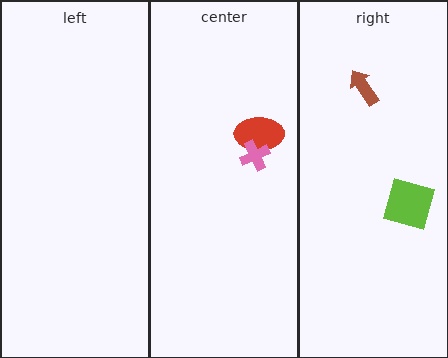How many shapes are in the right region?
2.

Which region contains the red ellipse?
The center region.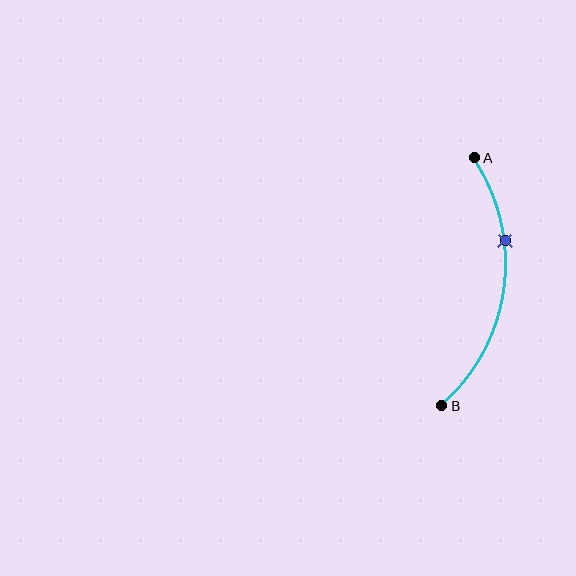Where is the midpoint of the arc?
The arc midpoint is the point on the curve farthest from the straight line joining A and B. It sits to the right of that line.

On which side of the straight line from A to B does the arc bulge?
The arc bulges to the right of the straight line connecting A and B.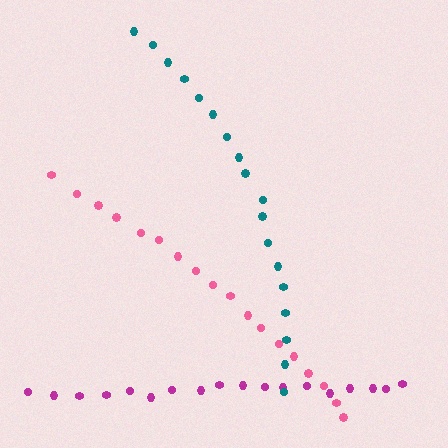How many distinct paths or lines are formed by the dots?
There are 3 distinct paths.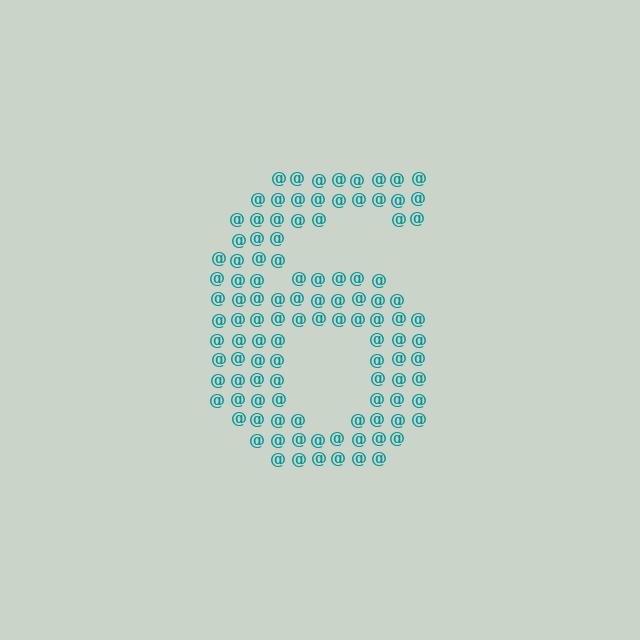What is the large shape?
The large shape is the digit 6.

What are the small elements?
The small elements are at signs.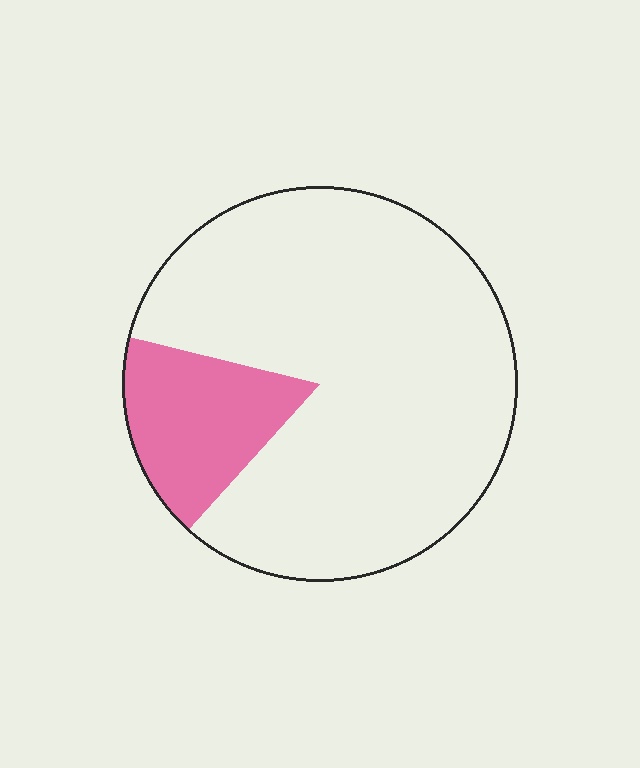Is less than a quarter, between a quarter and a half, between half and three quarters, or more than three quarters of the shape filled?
Less than a quarter.